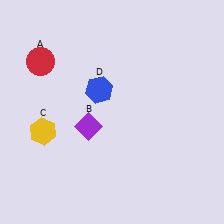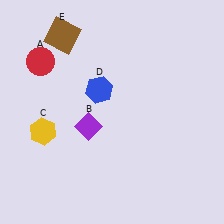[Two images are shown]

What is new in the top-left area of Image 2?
A brown square (E) was added in the top-left area of Image 2.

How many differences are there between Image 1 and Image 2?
There is 1 difference between the two images.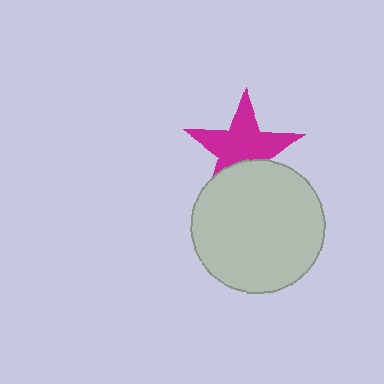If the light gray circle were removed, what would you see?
You would see the complete magenta star.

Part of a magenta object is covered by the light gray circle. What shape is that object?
It is a star.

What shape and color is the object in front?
The object in front is a light gray circle.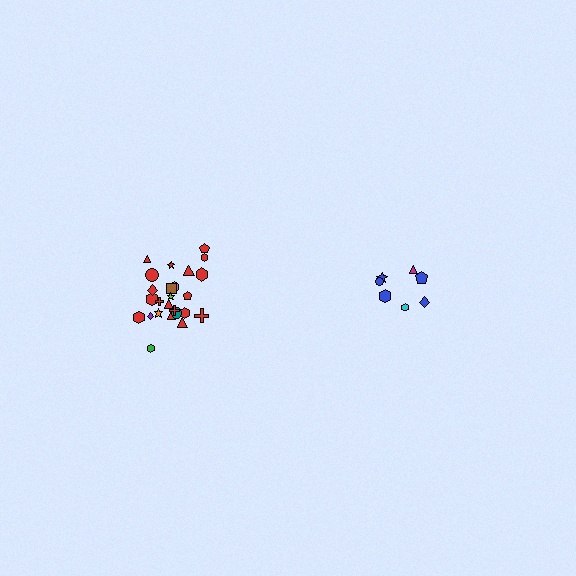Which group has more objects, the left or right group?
The left group.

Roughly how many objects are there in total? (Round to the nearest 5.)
Roughly 30 objects in total.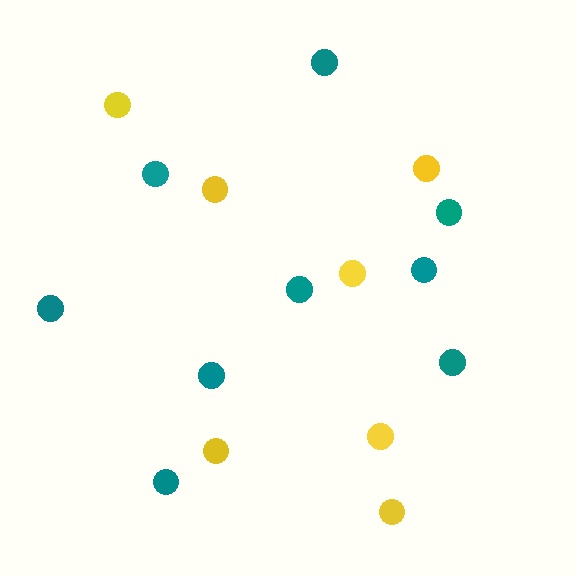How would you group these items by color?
There are 2 groups: one group of yellow circles (7) and one group of teal circles (9).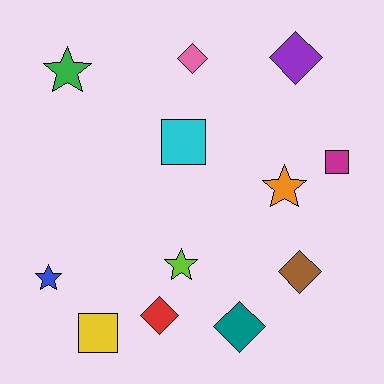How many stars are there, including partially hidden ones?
There are 4 stars.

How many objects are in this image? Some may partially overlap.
There are 12 objects.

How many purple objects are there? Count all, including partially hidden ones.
There is 1 purple object.